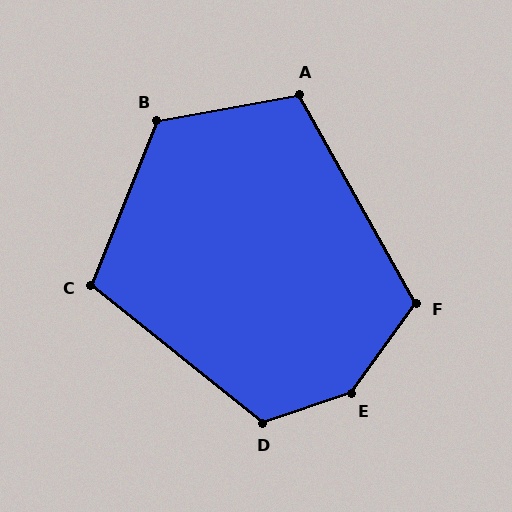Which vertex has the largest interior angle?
E, at approximately 144 degrees.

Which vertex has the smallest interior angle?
C, at approximately 107 degrees.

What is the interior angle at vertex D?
Approximately 123 degrees (obtuse).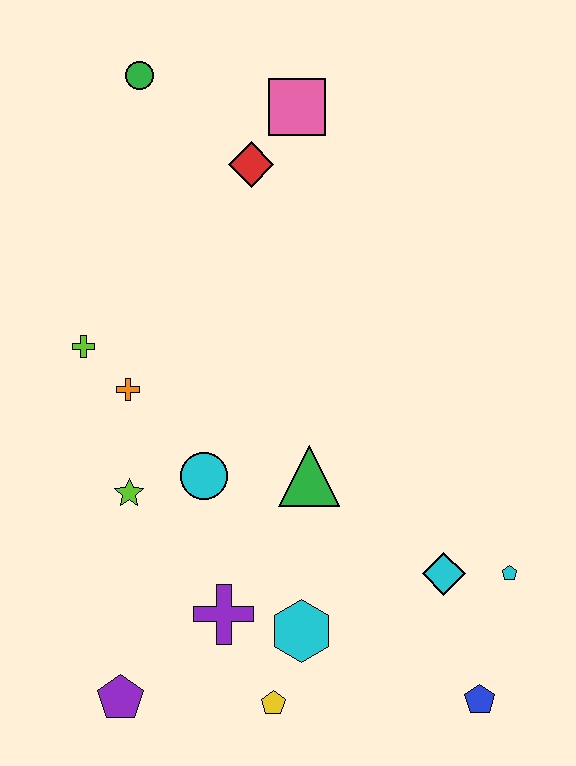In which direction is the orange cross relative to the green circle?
The orange cross is below the green circle.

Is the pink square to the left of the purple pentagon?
No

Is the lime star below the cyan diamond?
No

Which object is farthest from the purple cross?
The green circle is farthest from the purple cross.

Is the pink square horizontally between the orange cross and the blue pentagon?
Yes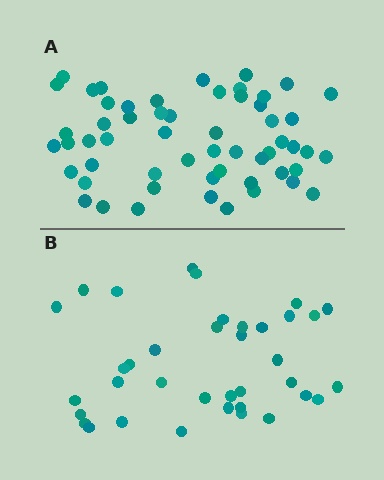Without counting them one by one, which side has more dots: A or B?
Region A (the top region) has more dots.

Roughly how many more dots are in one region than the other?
Region A has approximately 20 more dots than region B.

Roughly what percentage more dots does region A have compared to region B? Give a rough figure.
About 50% more.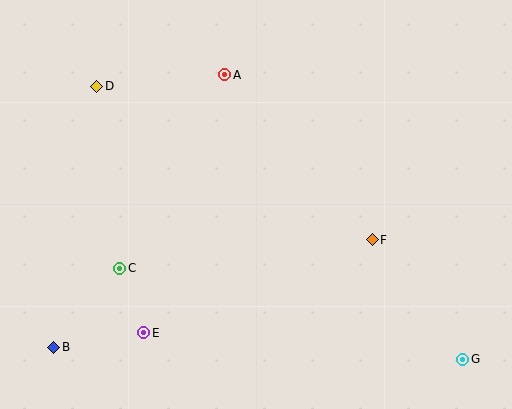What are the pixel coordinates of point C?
Point C is at (120, 268).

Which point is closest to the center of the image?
Point F at (372, 240) is closest to the center.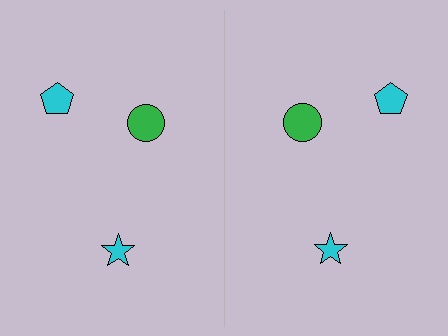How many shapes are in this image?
There are 6 shapes in this image.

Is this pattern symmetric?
Yes, this pattern has bilateral (reflection) symmetry.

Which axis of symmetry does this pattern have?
The pattern has a vertical axis of symmetry running through the center of the image.